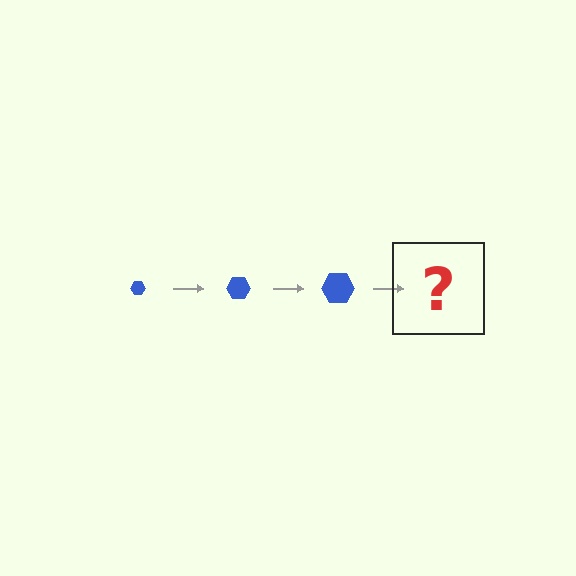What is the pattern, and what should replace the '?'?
The pattern is that the hexagon gets progressively larger each step. The '?' should be a blue hexagon, larger than the previous one.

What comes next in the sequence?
The next element should be a blue hexagon, larger than the previous one.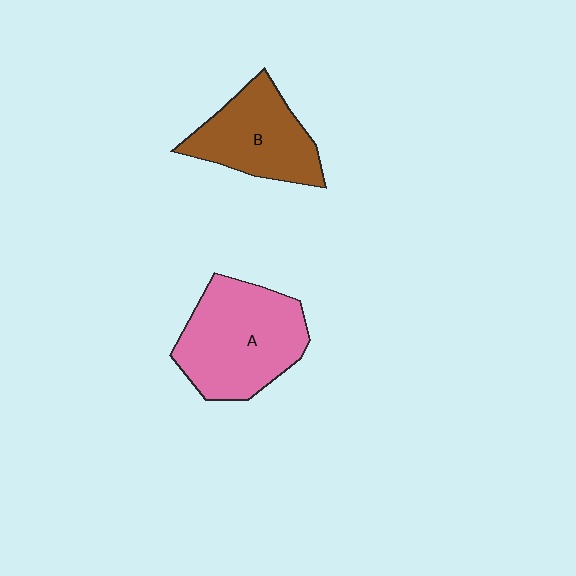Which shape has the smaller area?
Shape B (brown).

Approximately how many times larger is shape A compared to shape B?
Approximately 1.3 times.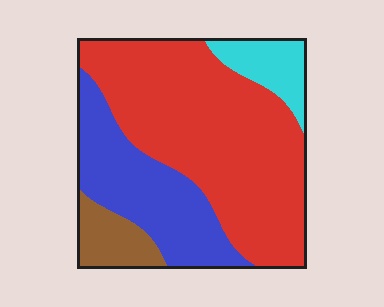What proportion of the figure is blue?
Blue covers roughly 25% of the figure.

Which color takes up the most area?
Red, at roughly 55%.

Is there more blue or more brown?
Blue.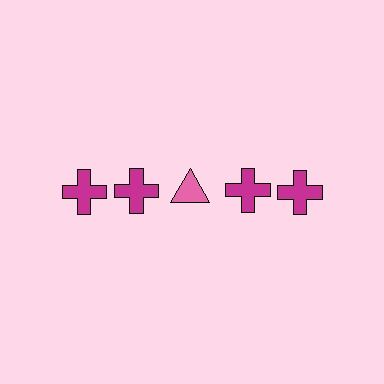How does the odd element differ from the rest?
It differs in both color (pink instead of magenta) and shape (triangle instead of cross).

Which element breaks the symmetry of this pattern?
The pink triangle in the top row, center column breaks the symmetry. All other shapes are magenta crosses.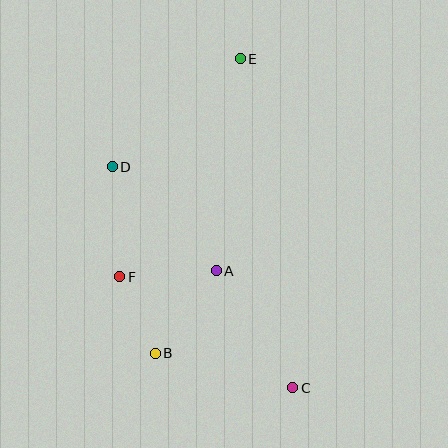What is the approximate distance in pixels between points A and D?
The distance between A and D is approximately 147 pixels.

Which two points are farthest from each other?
Points C and E are farthest from each other.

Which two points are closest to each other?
Points B and F are closest to each other.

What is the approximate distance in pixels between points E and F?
The distance between E and F is approximately 249 pixels.